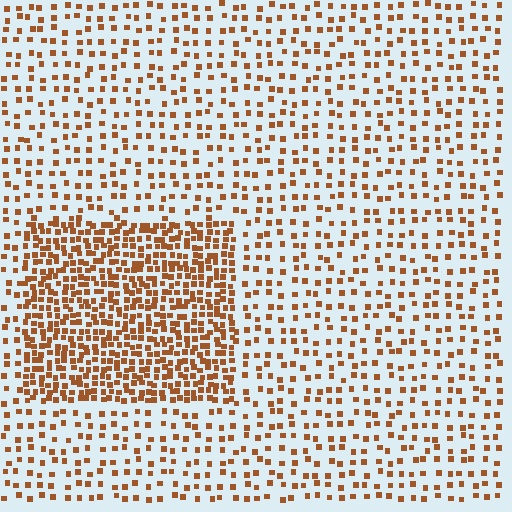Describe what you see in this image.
The image contains small brown elements arranged at two different densities. A rectangle-shaped region is visible where the elements are more densely packed than the surrounding area.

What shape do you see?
I see a rectangle.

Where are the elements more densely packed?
The elements are more densely packed inside the rectangle boundary.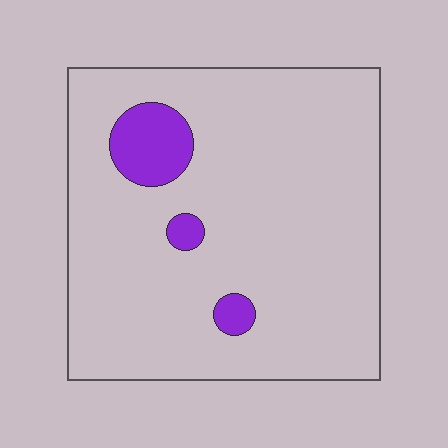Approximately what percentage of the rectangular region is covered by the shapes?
Approximately 10%.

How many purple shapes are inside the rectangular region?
3.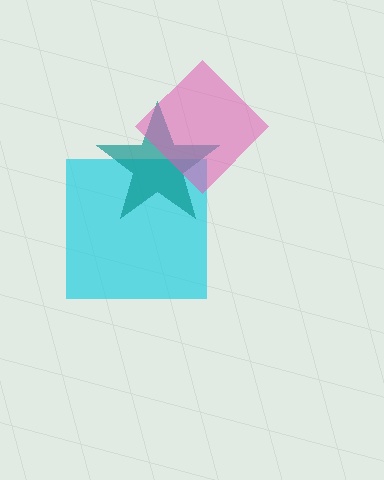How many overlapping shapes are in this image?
There are 3 overlapping shapes in the image.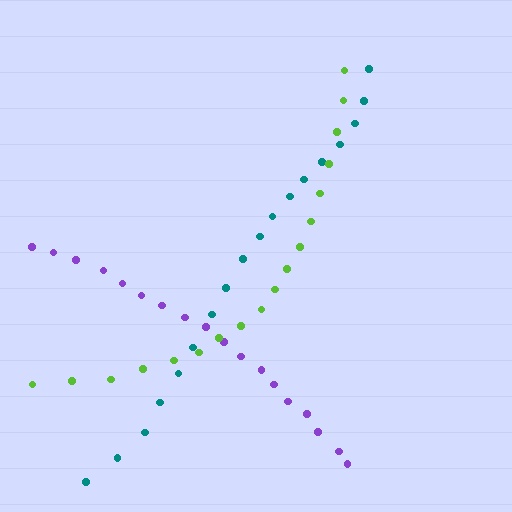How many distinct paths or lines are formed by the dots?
There are 3 distinct paths.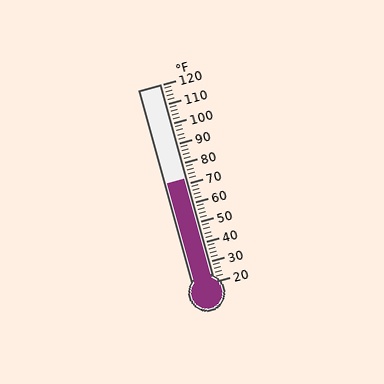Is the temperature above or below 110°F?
The temperature is below 110°F.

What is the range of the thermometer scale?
The thermometer scale ranges from 20°F to 120°F.